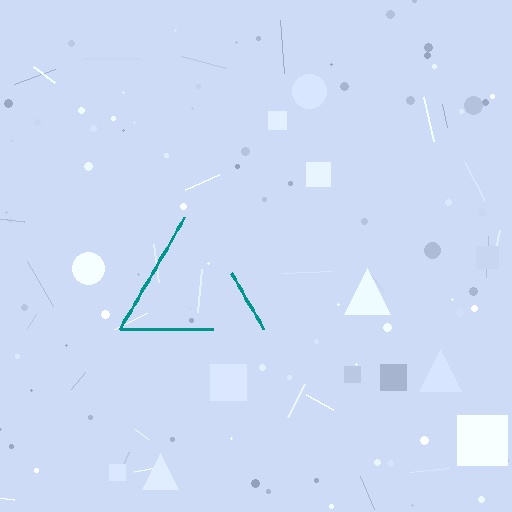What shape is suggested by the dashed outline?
The dashed outline suggests a triangle.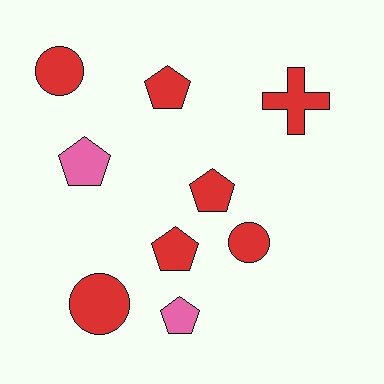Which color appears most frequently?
Red, with 7 objects.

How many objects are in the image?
There are 9 objects.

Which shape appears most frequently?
Pentagon, with 5 objects.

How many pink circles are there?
There are no pink circles.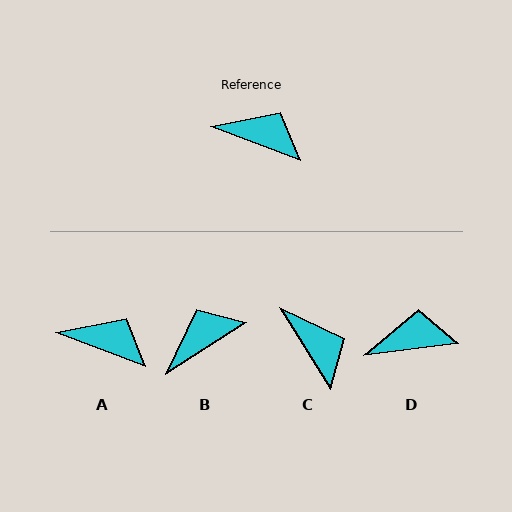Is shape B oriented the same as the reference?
No, it is off by about 54 degrees.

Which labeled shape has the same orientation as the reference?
A.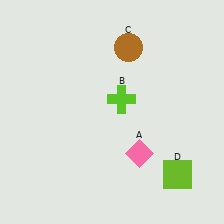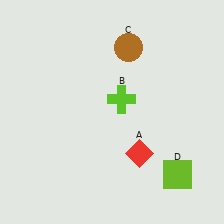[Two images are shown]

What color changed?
The diamond (A) changed from pink in Image 1 to red in Image 2.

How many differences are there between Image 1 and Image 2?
There is 1 difference between the two images.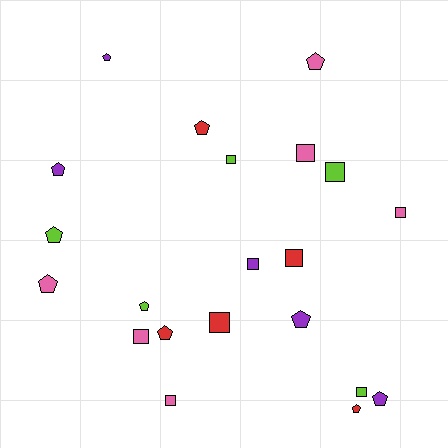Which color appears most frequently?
Pink, with 6 objects.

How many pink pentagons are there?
There are 2 pink pentagons.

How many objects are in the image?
There are 21 objects.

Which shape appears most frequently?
Pentagon, with 11 objects.